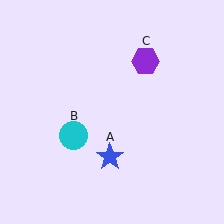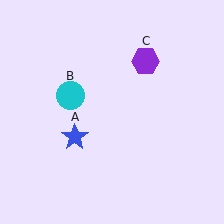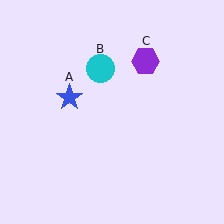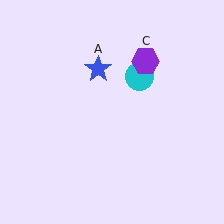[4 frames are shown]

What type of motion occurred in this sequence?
The blue star (object A), cyan circle (object B) rotated clockwise around the center of the scene.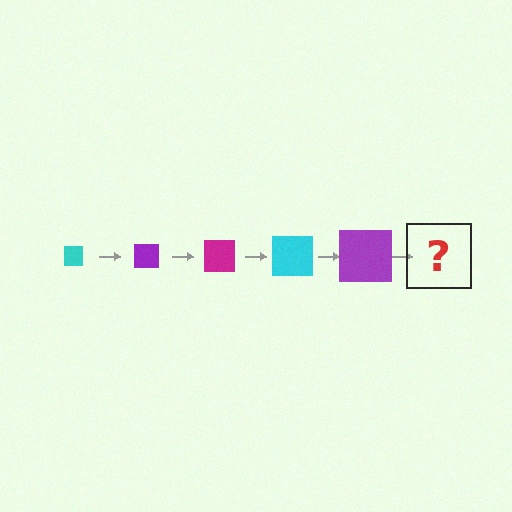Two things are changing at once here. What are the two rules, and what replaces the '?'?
The two rules are that the square grows larger each step and the color cycles through cyan, purple, and magenta. The '?' should be a magenta square, larger than the previous one.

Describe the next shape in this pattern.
It should be a magenta square, larger than the previous one.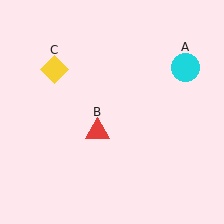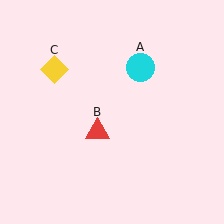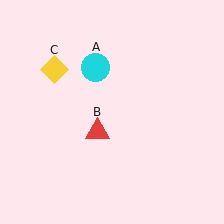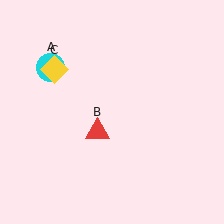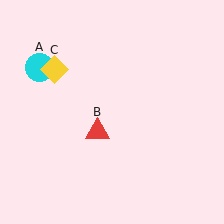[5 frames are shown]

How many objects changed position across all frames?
1 object changed position: cyan circle (object A).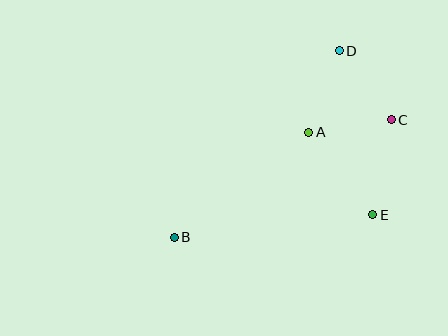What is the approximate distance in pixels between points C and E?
The distance between C and E is approximately 97 pixels.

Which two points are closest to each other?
Points A and C are closest to each other.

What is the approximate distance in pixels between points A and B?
The distance between A and B is approximately 171 pixels.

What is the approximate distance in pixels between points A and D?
The distance between A and D is approximately 87 pixels.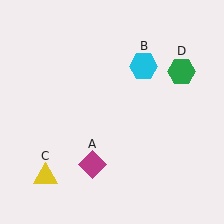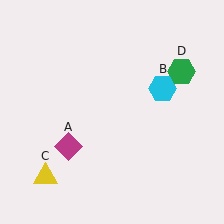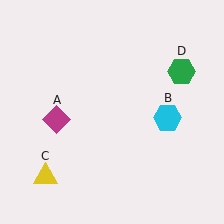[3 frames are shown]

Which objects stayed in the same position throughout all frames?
Yellow triangle (object C) and green hexagon (object D) remained stationary.